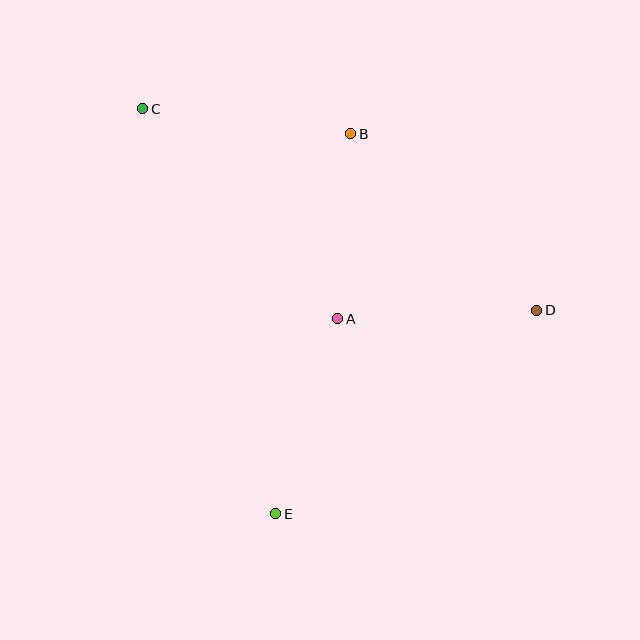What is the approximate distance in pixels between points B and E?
The distance between B and E is approximately 387 pixels.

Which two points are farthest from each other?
Points C and D are farthest from each other.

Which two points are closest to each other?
Points A and B are closest to each other.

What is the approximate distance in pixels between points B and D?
The distance between B and D is approximately 256 pixels.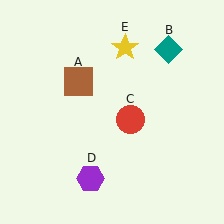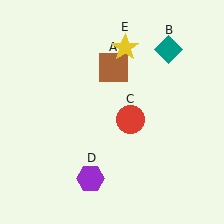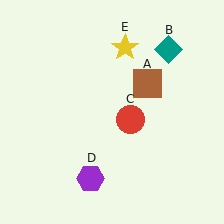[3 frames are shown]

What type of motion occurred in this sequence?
The brown square (object A) rotated clockwise around the center of the scene.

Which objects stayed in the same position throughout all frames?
Teal diamond (object B) and red circle (object C) and purple hexagon (object D) and yellow star (object E) remained stationary.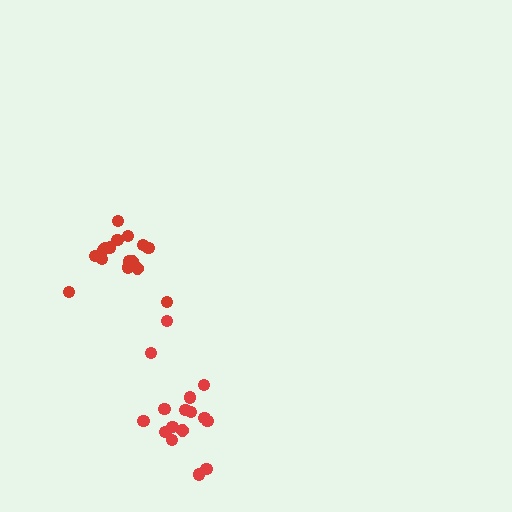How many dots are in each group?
Group 1: 17 dots, Group 2: 16 dots (33 total).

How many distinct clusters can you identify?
There are 2 distinct clusters.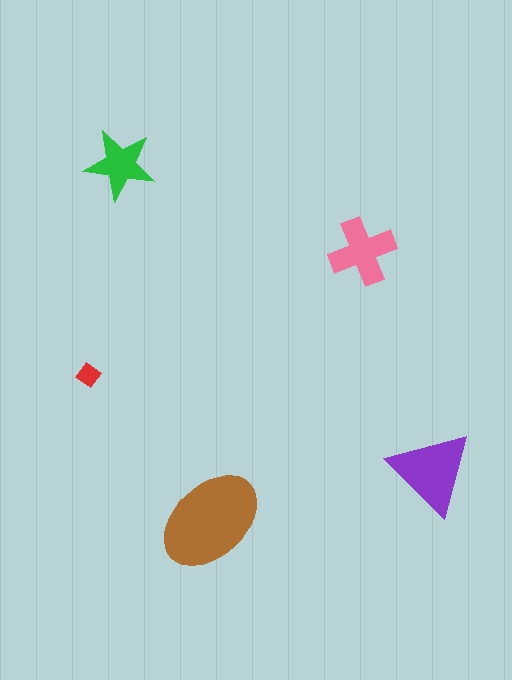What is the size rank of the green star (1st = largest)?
4th.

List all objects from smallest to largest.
The red diamond, the green star, the pink cross, the purple triangle, the brown ellipse.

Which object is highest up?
The green star is topmost.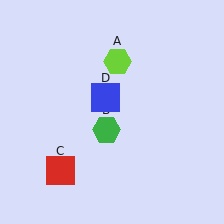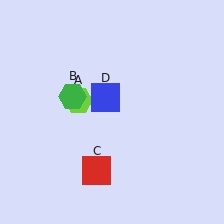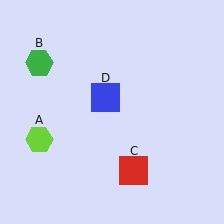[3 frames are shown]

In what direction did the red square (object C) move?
The red square (object C) moved right.